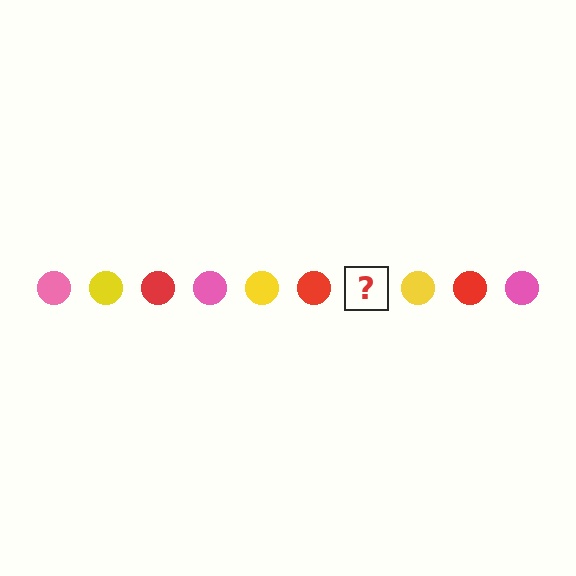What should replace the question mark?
The question mark should be replaced with a pink circle.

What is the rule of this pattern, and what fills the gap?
The rule is that the pattern cycles through pink, yellow, red circles. The gap should be filled with a pink circle.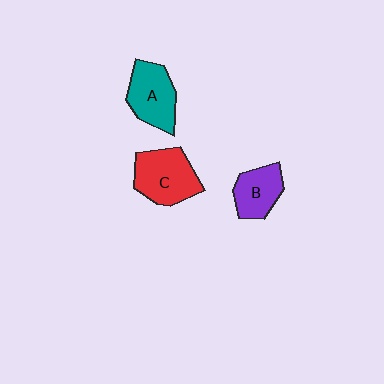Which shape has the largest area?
Shape C (red).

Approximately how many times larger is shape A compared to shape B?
Approximately 1.2 times.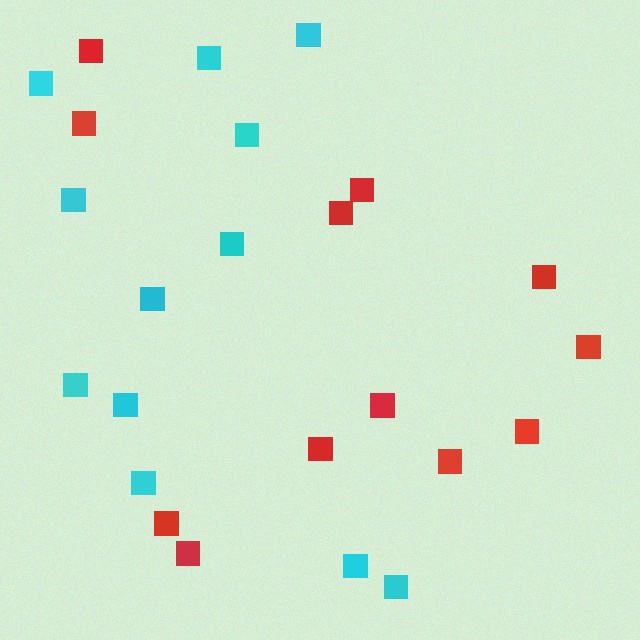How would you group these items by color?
There are 2 groups: one group of red squares (12) and one group of cyan squares (12).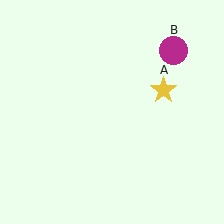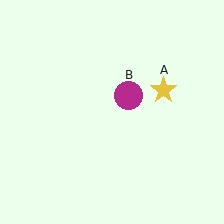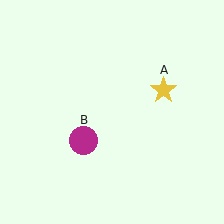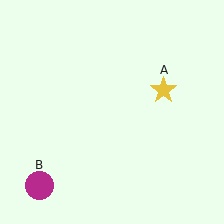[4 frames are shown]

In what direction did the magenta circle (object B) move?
The magenta circle (object B) moved down and to the left.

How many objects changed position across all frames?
1 object changed position: magenta circle (object B).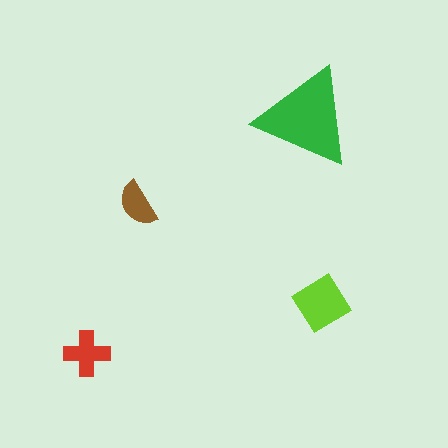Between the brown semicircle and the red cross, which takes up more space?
The red cross.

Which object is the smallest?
The brown semicircle.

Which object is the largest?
The green triangle.